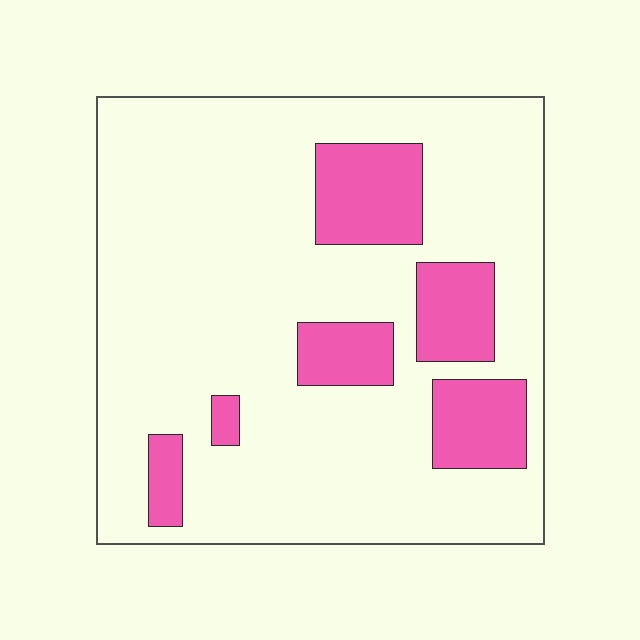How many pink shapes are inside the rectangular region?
6.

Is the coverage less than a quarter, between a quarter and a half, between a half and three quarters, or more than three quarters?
Less than a quarter.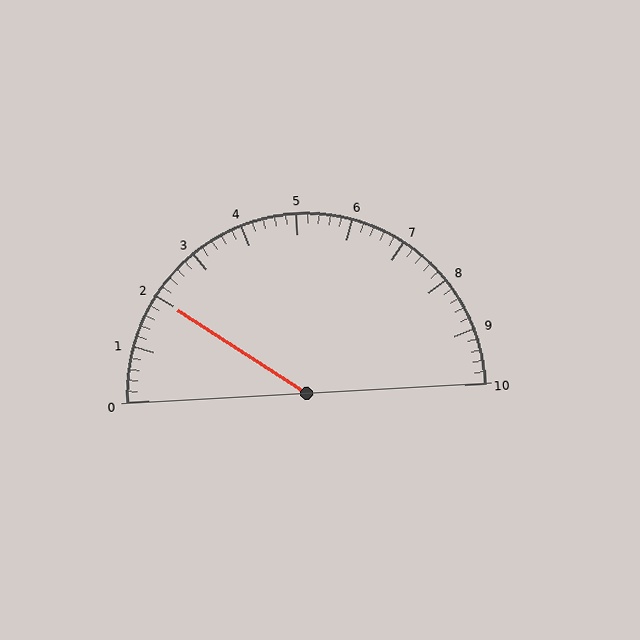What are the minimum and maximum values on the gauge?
The gauge ranges from 0 to 10.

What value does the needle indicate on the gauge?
The needle indicates approximately 2.0.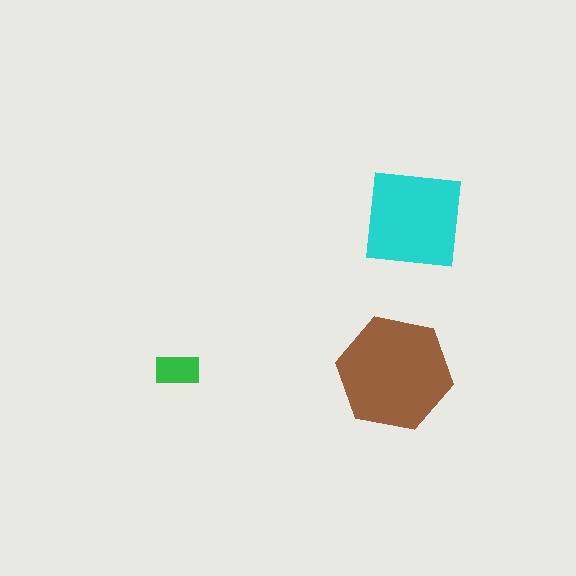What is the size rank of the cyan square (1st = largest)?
2nd.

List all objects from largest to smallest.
The brown hexagon, the cyan square, the green rectangle.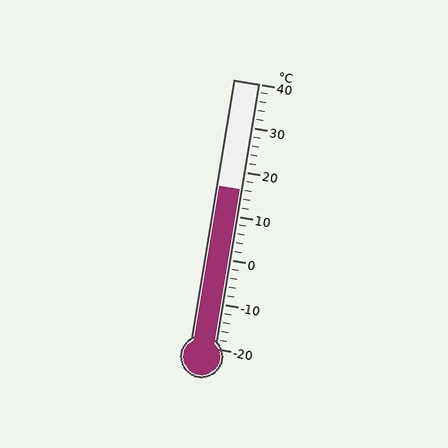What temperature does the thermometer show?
The thermometer shows approximately 16°C.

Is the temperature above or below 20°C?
The temperature is below 20°C.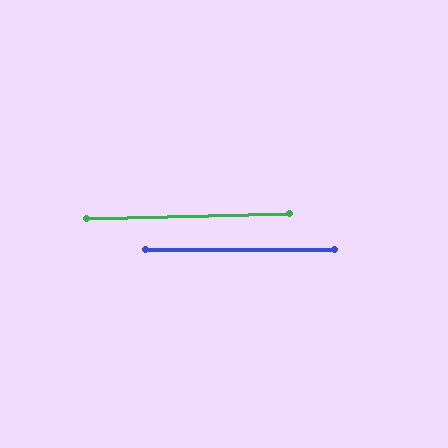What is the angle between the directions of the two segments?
Approximately 1 degree.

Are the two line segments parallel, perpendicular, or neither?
Parallel — their directions differ by only 1.3°.